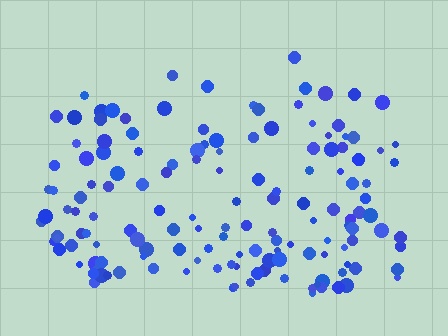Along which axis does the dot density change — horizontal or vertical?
Vertical.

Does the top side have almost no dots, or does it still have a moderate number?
Still a moderate number, just noticeably fewer than the bottom.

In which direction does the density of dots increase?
From top to bottom, with the bottom side densest.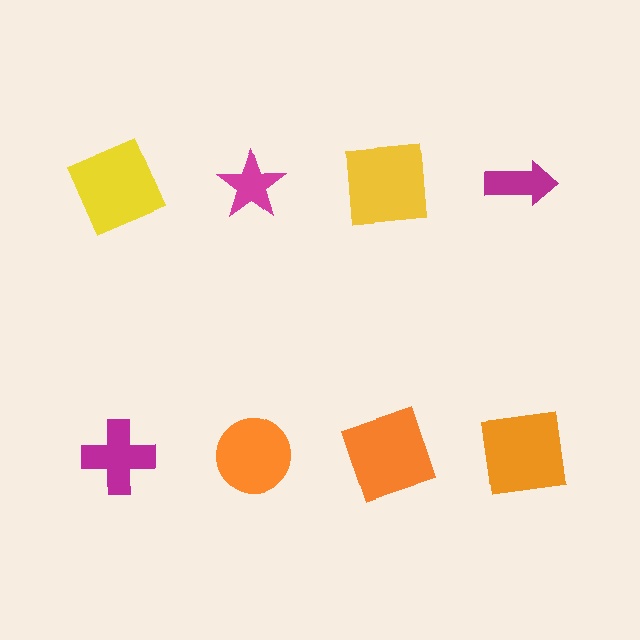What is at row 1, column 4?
A magenta arrow.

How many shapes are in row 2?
4 shapes.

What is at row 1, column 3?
A yellow square.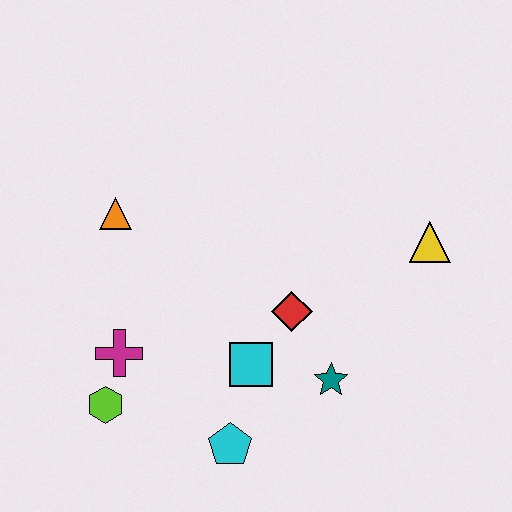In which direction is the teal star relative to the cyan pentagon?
The teal star is to the right of the cyan pentagon.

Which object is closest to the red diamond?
The cyan square is closest to the red diamond.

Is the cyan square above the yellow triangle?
No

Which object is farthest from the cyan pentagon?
The yellow triangle is farthest from the cyan pentagon.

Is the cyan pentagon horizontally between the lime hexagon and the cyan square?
Yes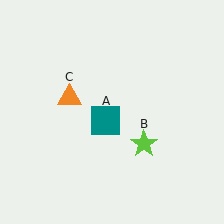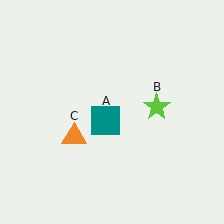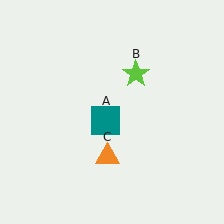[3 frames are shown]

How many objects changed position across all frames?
2 objects changed position: lime star (object B), orange triangle (object C).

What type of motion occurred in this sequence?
The lime star (object B), orange triangle (object C) rotated counterclockwise around the center of the scene.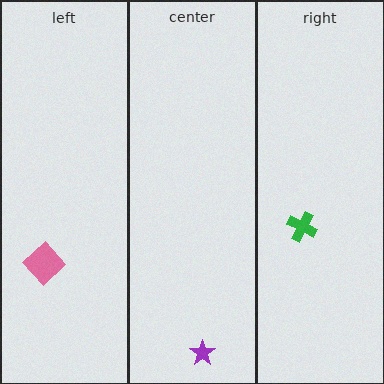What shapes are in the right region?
The green cross.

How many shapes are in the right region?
1.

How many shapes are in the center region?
1.